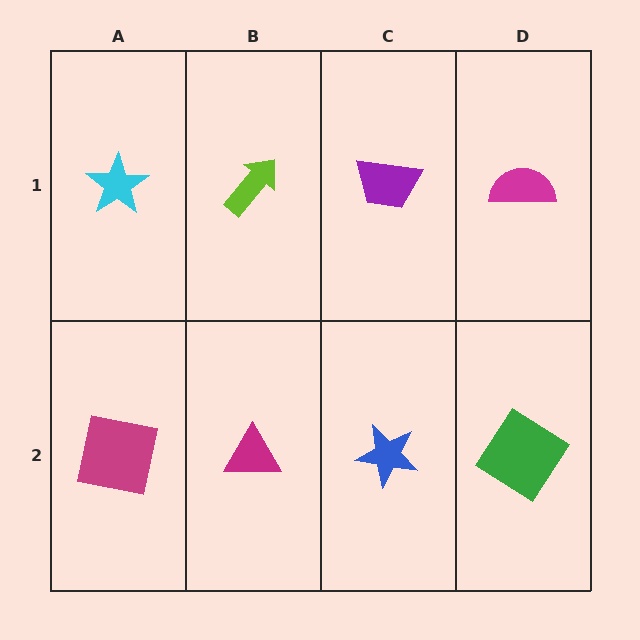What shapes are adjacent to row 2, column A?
A cyan star (row 1, column A), a magenta triangle (row 2, column B).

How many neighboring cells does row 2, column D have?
2.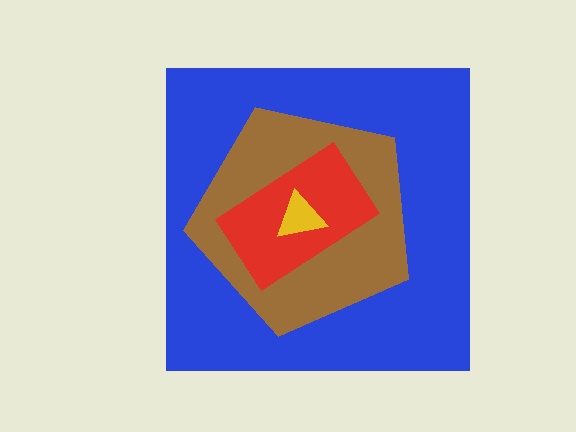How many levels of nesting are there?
4.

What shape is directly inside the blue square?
The brown pentagon.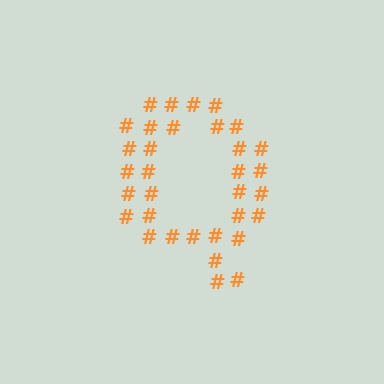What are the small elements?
The small elements are hash symbols.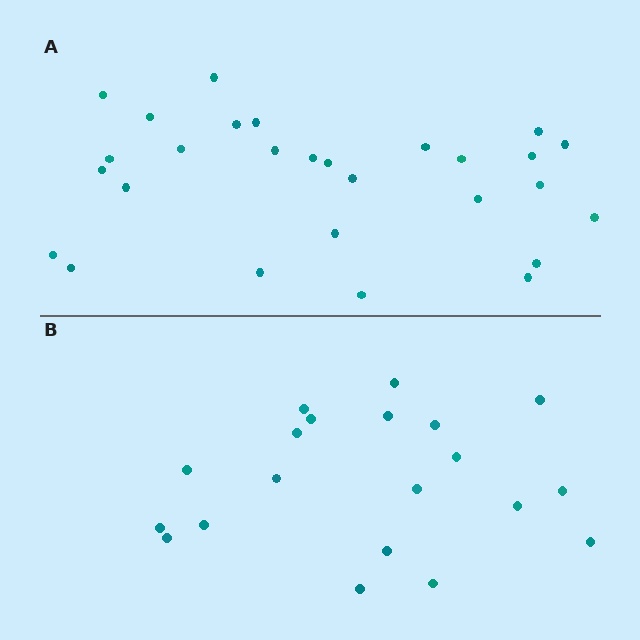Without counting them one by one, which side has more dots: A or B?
Region A (the top region) has more dots.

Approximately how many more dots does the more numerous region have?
Region A has roughly 8 or so more dots than region B.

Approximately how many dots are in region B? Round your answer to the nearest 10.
About 20 dots.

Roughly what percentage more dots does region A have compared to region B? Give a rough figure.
About 40% more.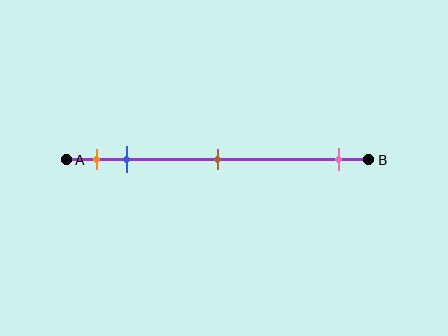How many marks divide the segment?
There are 4 marks dividing the segment.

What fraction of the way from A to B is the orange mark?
The orange mark is approximately 10% (0.1) of the way from A to B.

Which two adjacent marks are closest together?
The orange and blue marks are the closest adjacent pair.